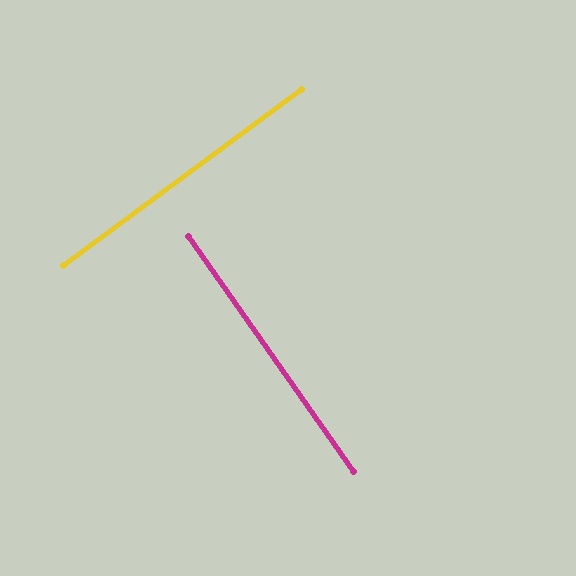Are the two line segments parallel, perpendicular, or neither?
Perpendicular — they meet at approximately 89°.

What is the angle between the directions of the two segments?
Approximately 89 degrees.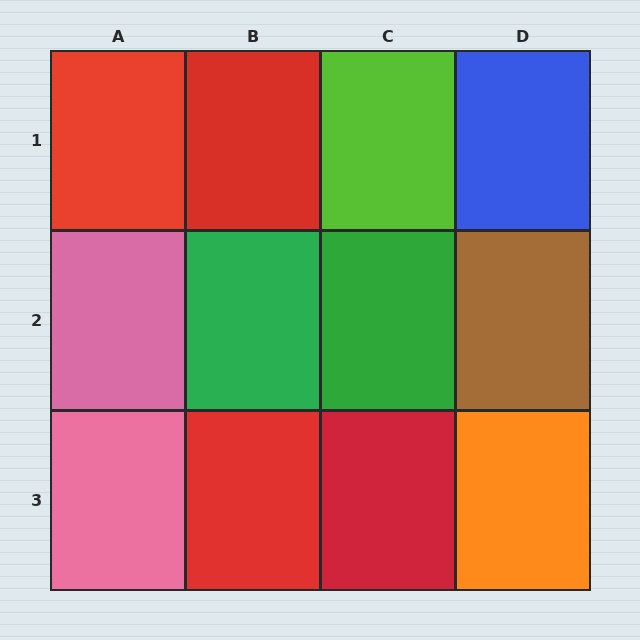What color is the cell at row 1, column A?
Red.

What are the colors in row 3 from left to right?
Pink, red, red, orange.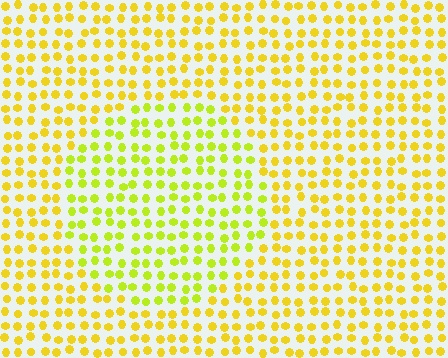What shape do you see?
I see a circle.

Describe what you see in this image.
The image is filled with small yellow elements in a uniform arrangement. A circle-shaped region is visible where the elements are tinted to a slightly different hue, forming a subtle color boundary.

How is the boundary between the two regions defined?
The boundary is defined purely by a slight shift in hue (about 24 degrees). Spacing, size, and orientation are identical on both sides.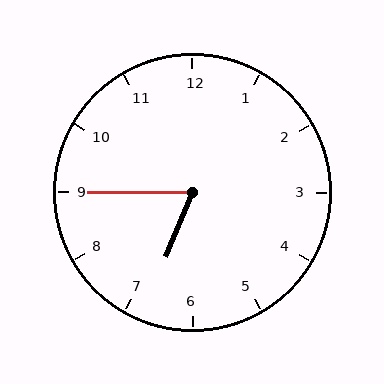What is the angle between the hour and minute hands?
Approximately 68 degrees.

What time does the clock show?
6:45.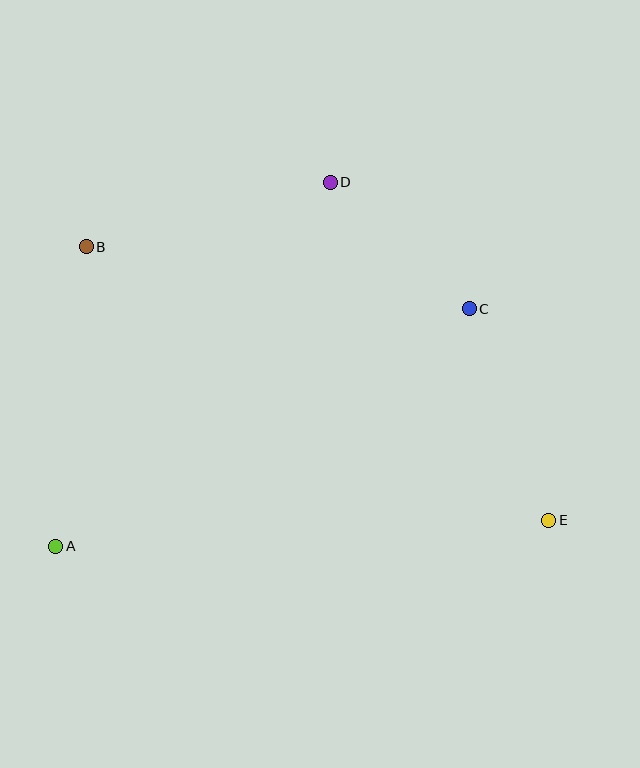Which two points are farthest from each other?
Points B and E are farthest from each other.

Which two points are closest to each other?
Points C and D are closest to each other.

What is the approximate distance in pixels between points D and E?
The distance between D and E is approximately 403 pixels.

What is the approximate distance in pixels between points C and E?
The distance between C and E is approximately 226 pixels.